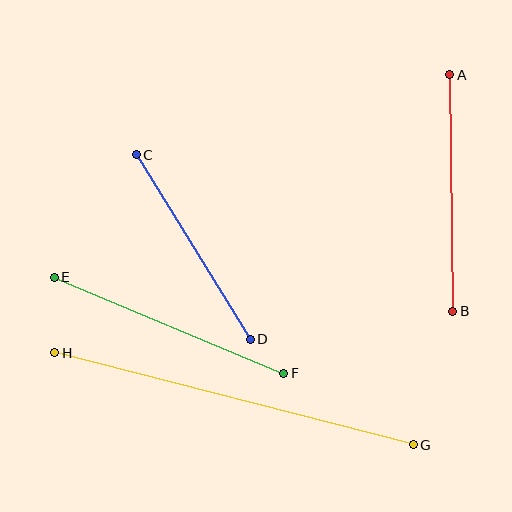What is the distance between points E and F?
The distance is approximately 249 pixels.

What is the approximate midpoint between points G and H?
The midpoint is at approximately (234, 399) pixels.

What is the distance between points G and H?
The distance is approximately 370 pixels.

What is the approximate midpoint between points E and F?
The midpoint is at approximately (169, 325) pixels.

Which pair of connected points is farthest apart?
Points G and H are farthest apart.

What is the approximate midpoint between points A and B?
The midpoint is at approximately (451, 193) pixels.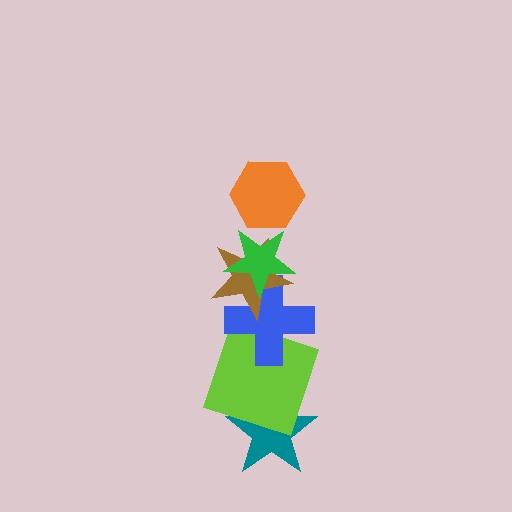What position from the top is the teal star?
The teal star is 6th from the top.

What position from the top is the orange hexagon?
The orange hexagon is 1st from the top.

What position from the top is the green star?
The green star is 2nd from the top.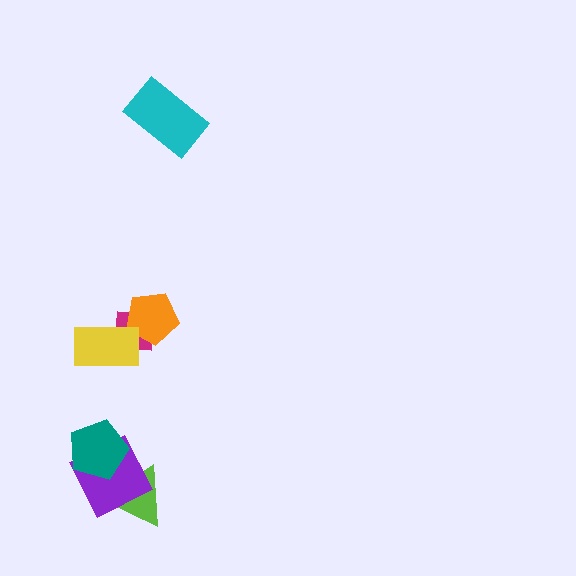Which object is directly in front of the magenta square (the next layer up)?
The orange pentagon is directly in front of the magenta square.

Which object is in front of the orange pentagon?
The yellow rectangle is in front of the orange pentagon.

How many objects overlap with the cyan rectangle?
0 objects overlap with the cyan rectangle.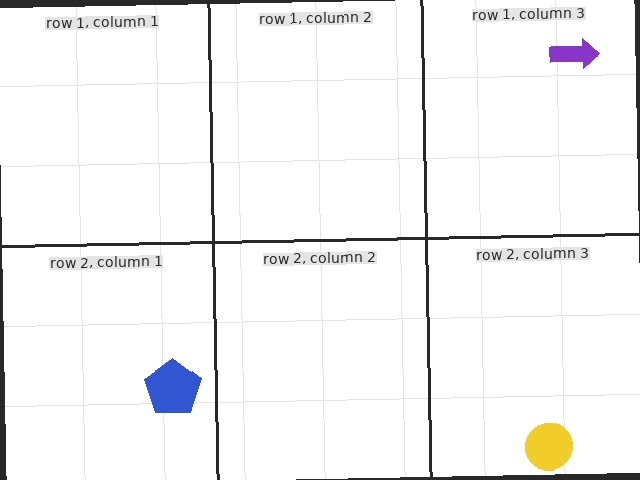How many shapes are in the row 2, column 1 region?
1.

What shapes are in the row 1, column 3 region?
The purple arrow.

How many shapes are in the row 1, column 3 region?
1.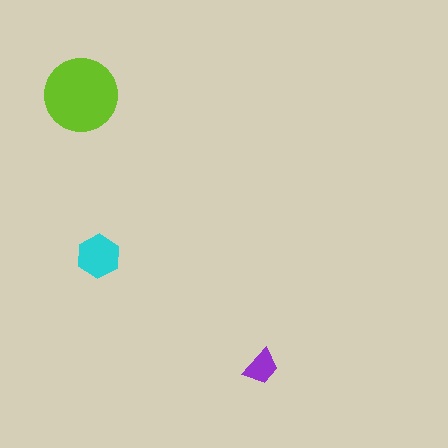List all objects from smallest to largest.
The purple trapezoid, the cyan hexagon, the lime circle.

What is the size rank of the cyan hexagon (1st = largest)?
2nd.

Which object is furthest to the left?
The lime circle is leftmost.